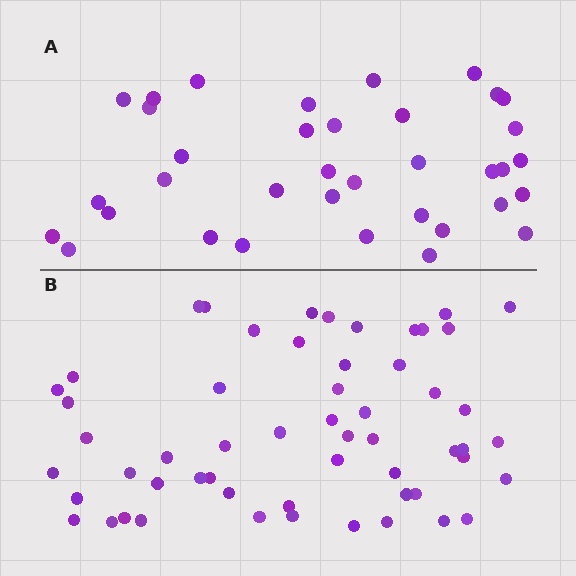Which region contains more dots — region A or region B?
Region B (the bottom region) has more dots.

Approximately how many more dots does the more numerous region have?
Region B has approximately 20 more dots than region A.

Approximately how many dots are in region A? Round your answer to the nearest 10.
About 40 dots. (The exact count is 36, which rounds to 40.)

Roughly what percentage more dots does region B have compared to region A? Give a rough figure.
About 55% more.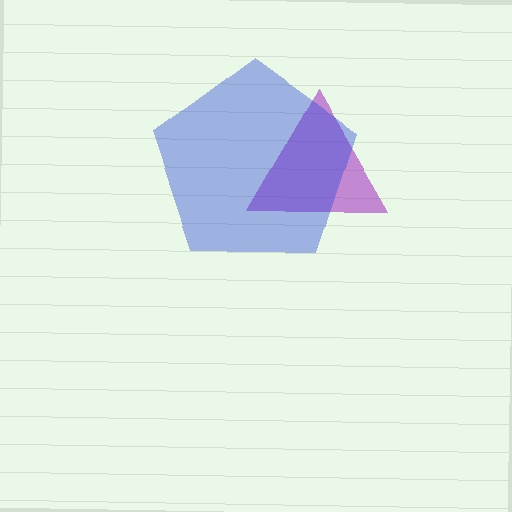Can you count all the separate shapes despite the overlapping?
Yes, there are 2 separate shapes.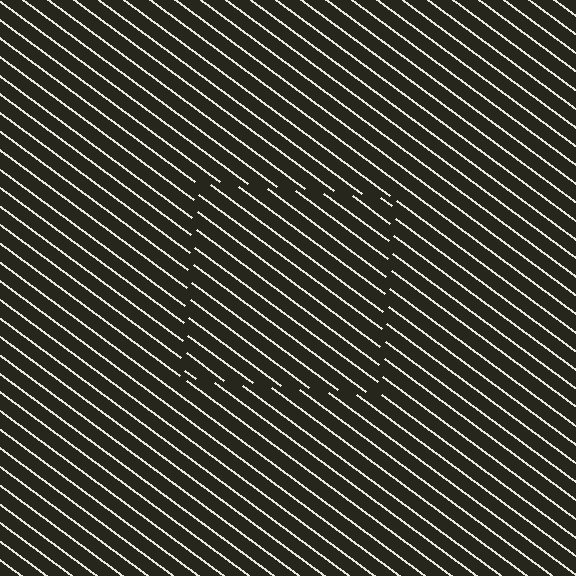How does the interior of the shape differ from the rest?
The interior of the shape contains the same grating, shifted by half a period — the contour is defined by the phase discontinuity where line-ends from the inner and outer gratings abut.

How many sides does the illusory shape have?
4 sides — the line-ends trace a square.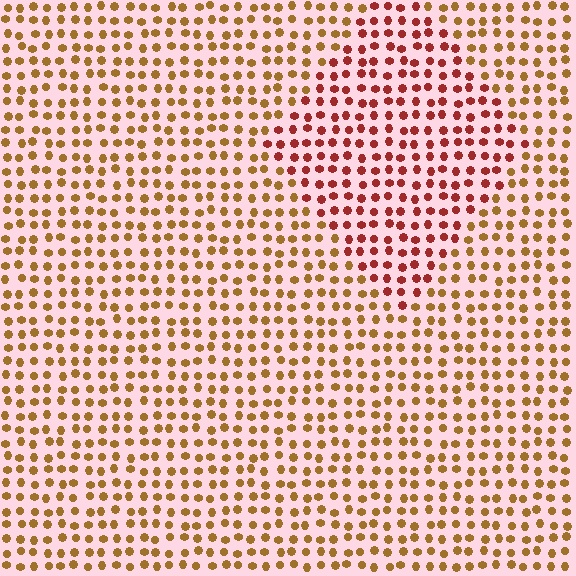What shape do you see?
I see a diamond.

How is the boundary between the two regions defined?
The boundary is defined purely by a slight shift in hue (about 38 degrees). Spacing, size, and orientation are identical on both sides.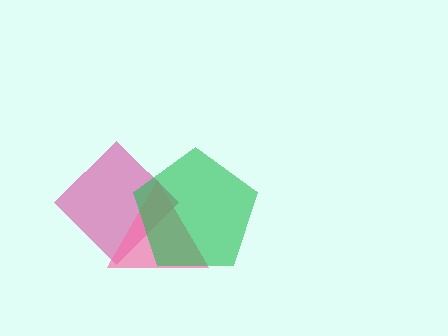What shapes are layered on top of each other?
The layered shapes are: a magenta diamond, a pink triangle, a green pentagon.